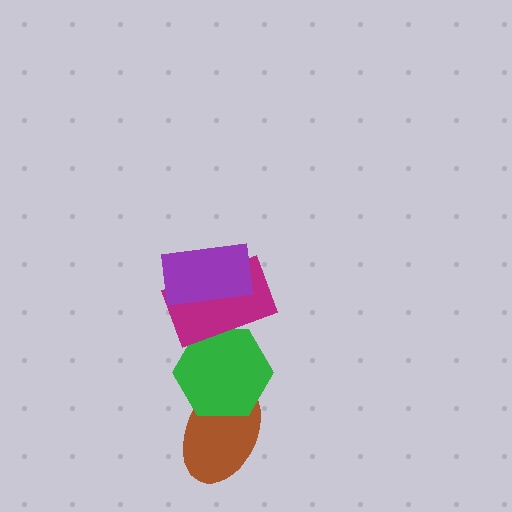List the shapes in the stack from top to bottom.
From top to bottom: the purple rectangle, the magenta rectangle, the green hexagon, the brown ellipse.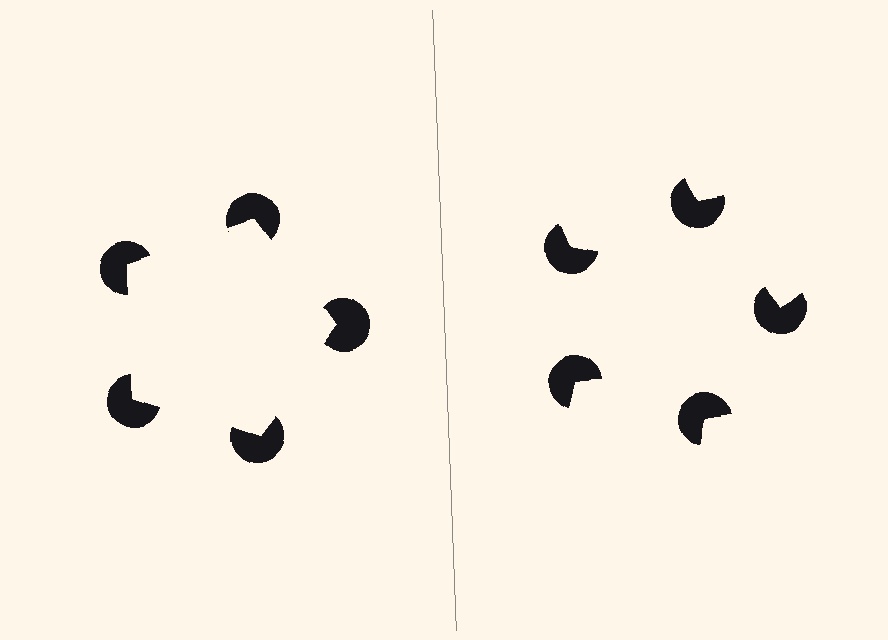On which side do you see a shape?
An illusory pentagon appears on the left side. On the right side the wedge cuts are rotated, so no coherent shape forms.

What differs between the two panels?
The pac-man discs are positioned identically on both sides; only the wedge orientations differ. On the left they align to a pentagon; on the right they are misaligned.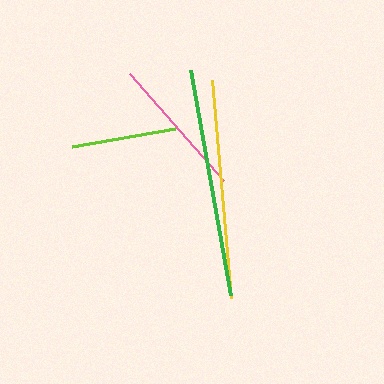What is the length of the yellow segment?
The yellow segment is approximately 219 pixels long.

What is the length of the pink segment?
The pink segment is approximately 143 pixels long.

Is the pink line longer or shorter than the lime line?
The pink line is longer than the lime line.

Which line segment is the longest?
The green line is the longest at approximately 228 pixels.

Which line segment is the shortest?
The lime line is the shortest at approximately 105 pixels.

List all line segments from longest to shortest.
From longest to shortest: green, yellow, pink, lime.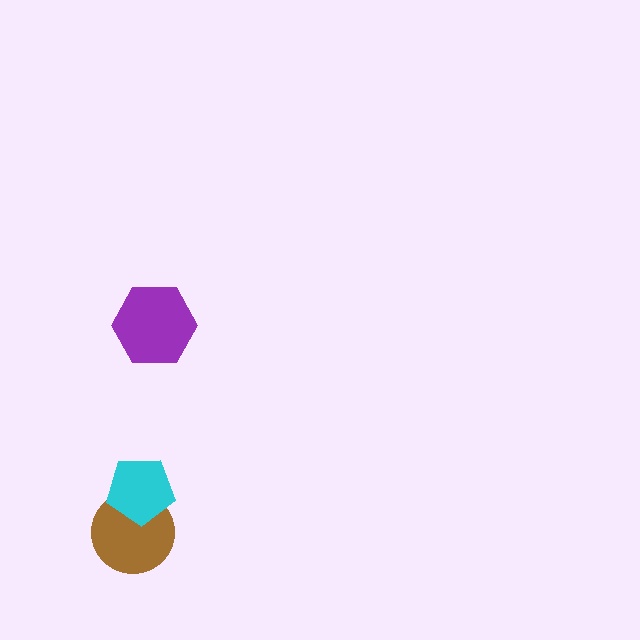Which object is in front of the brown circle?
The cyan pentagon is in front of the brown circle.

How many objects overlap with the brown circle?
1 object overlaps with the brown circle.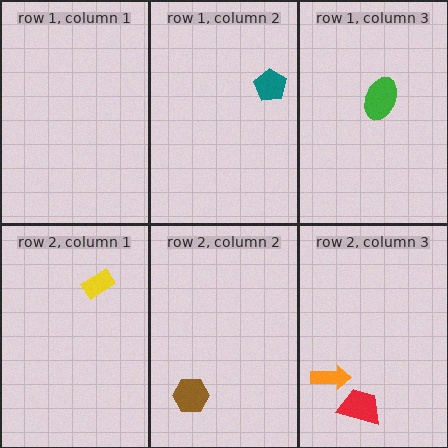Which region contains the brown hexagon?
The row 2, column 2 region.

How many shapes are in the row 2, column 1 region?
1.